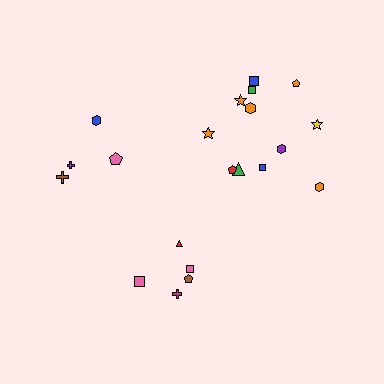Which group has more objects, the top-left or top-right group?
The top-right group.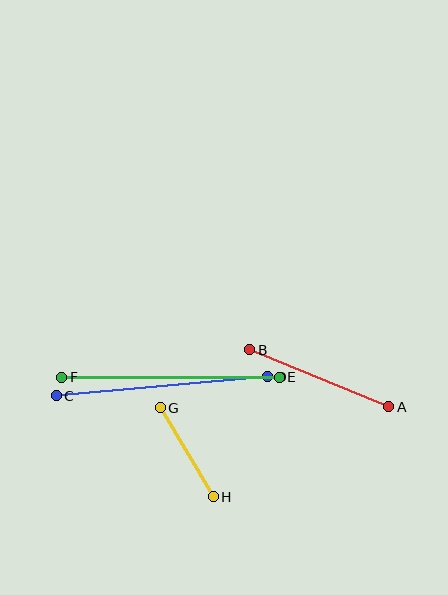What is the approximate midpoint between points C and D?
The midpoint is at approximately (162, 386) pixels.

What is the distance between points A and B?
The distance is approximately 150 pixels.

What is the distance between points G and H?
The distance is approximately 104 pixels.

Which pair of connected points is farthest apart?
Points E and F are farthest apart.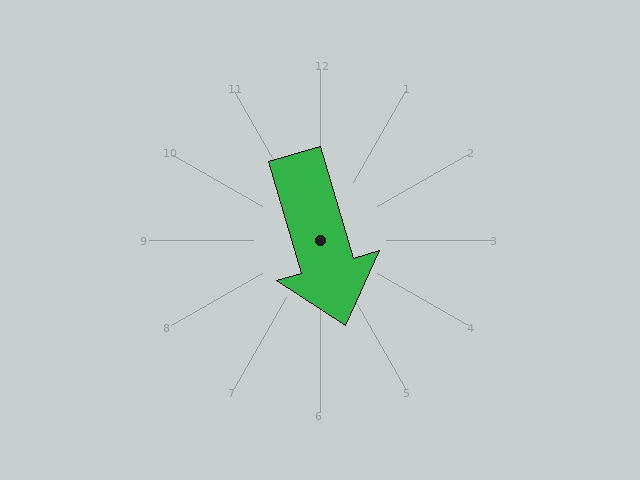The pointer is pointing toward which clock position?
Roughly 5 o'clock.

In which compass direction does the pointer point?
South.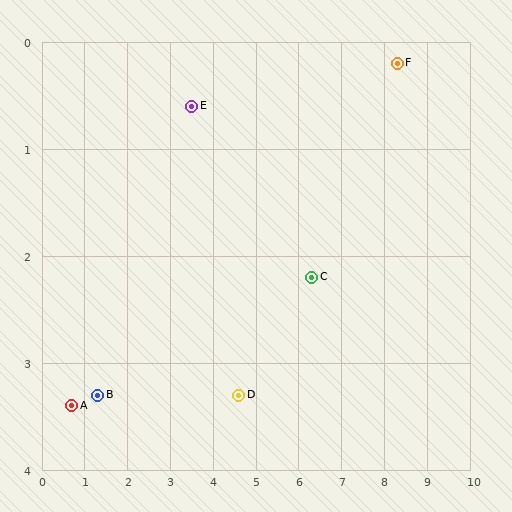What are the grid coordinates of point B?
Point B is at approximately (1.3, 3.3).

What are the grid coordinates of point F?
Point F is at approximately (8.3, 0.2).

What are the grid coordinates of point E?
Point E is at approximately (3.5, 0.6).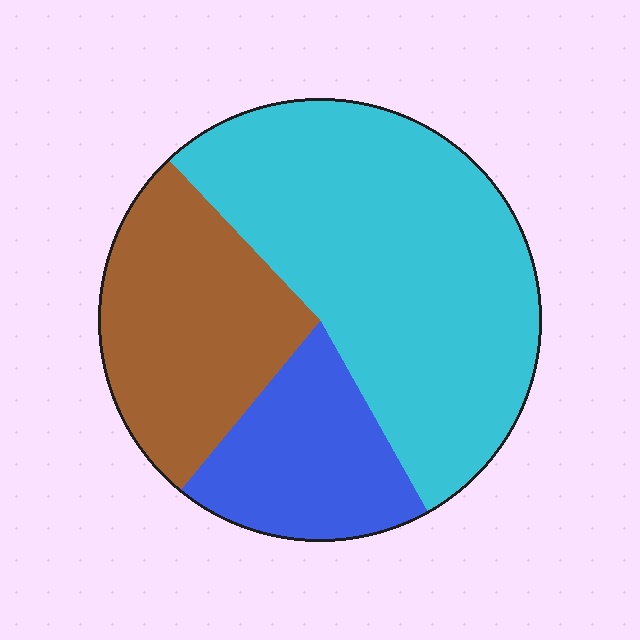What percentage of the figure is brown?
Brown covers about 25% of the figure.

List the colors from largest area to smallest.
From largest to smallest: cyan, brown, blue.